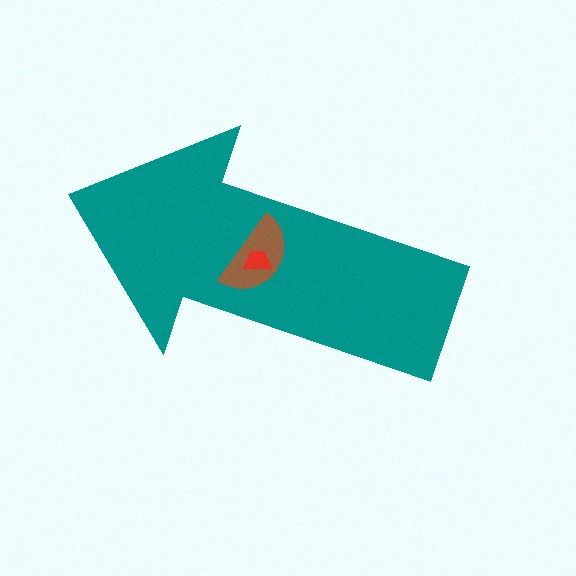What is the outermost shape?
The teal arrow.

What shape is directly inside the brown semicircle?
The red trapezoid.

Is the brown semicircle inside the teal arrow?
Yes.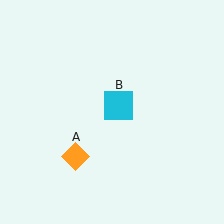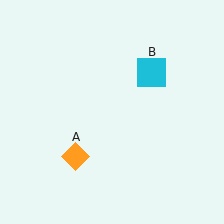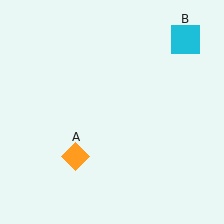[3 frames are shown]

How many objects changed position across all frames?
1 object changed position: cyan square (object B).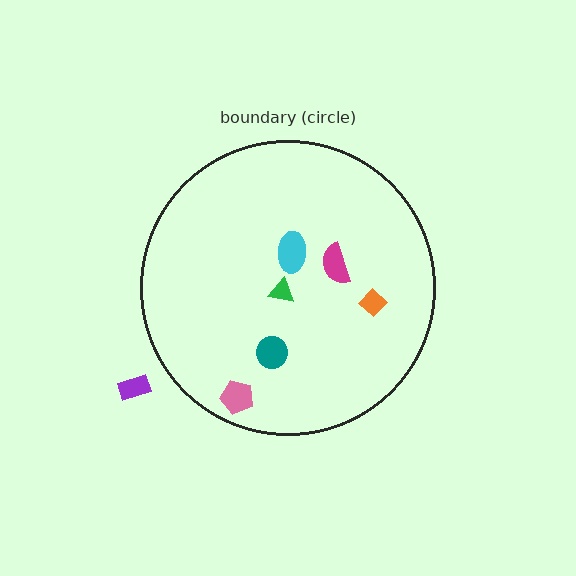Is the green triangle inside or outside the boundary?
Inside.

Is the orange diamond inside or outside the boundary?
Inside.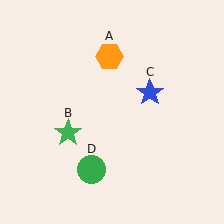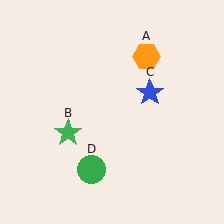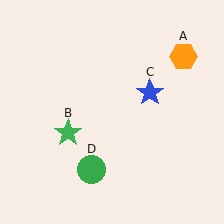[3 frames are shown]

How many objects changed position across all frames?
1 object changed position: orange hexagon (object A).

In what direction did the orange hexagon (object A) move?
The orange hexagon (object A) moved right.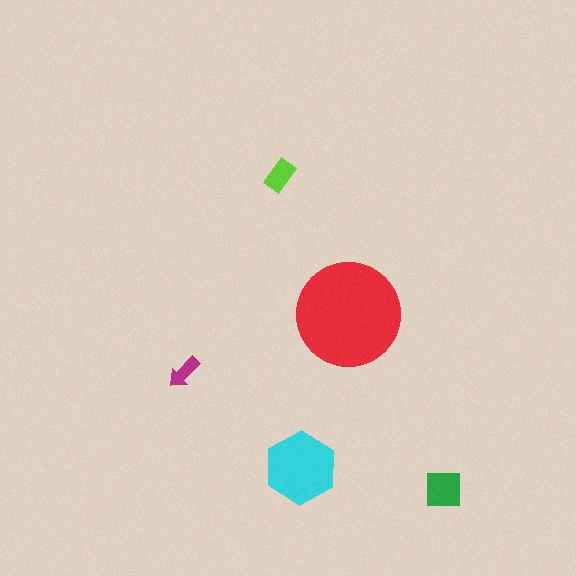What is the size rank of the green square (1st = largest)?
3rd.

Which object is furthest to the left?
The magenta arrow is leftmost.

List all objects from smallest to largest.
The magenta arrow, the lime rectangle, the green square, the cyan hexagon, the red circle.